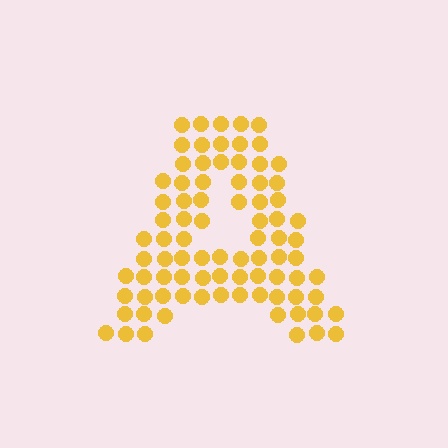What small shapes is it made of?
It is made of small circles.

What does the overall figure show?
The overall figure shows the letter A.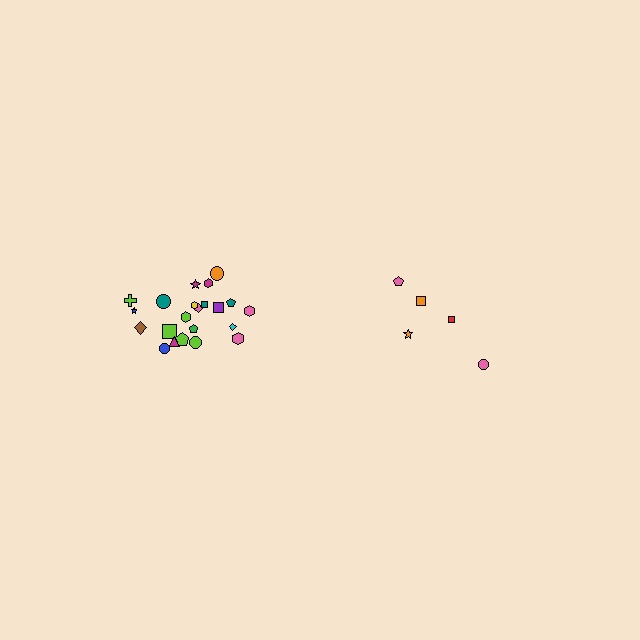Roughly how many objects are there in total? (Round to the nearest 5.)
Roughly 25 objects in total.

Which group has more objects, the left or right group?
The left group.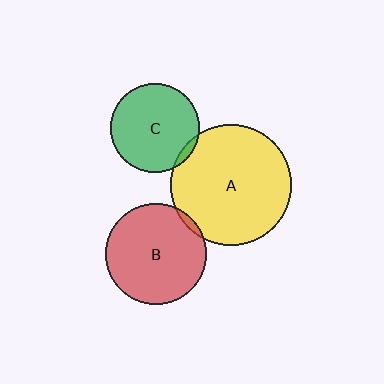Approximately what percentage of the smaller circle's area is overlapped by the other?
Approximately 5%.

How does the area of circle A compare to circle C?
Approximately 1.8 times.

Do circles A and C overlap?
Yes.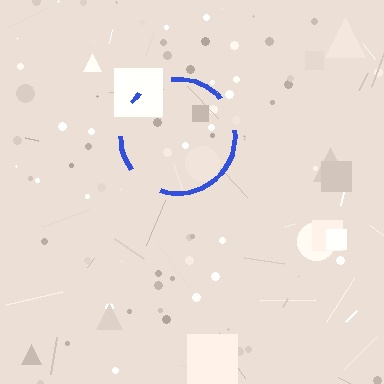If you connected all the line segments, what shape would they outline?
They would outline a circle.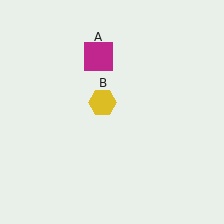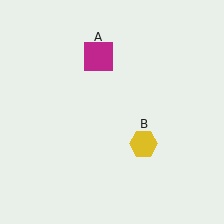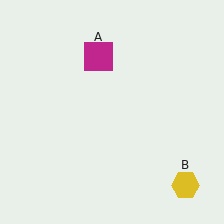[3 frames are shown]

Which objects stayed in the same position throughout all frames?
Magenta square (object A) remained stationary.